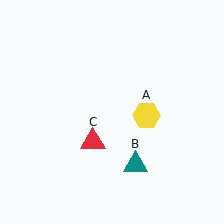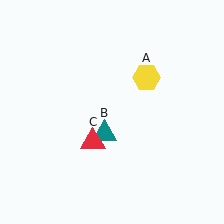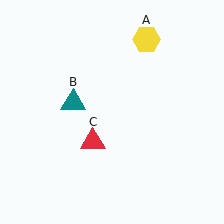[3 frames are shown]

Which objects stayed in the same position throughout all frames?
Red triangle (object C) remained stationary.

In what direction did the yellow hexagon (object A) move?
The yellow hexagon (object A) moved up.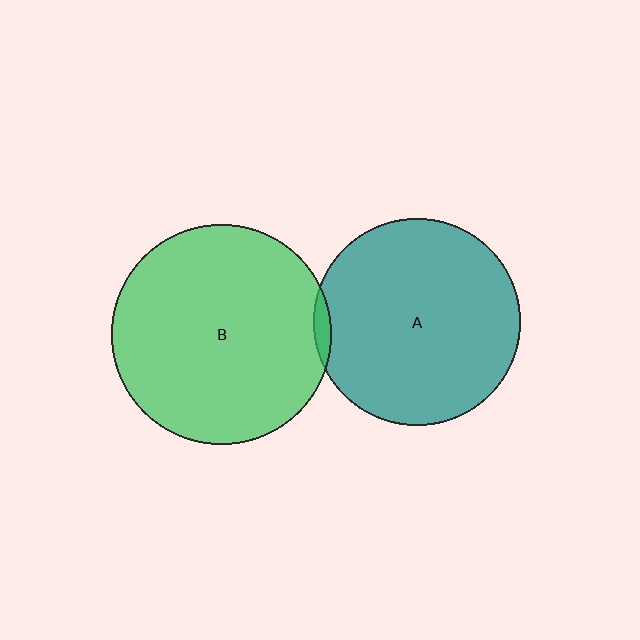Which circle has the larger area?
Circle B (green).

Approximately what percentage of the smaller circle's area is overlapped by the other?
Approximately 5%.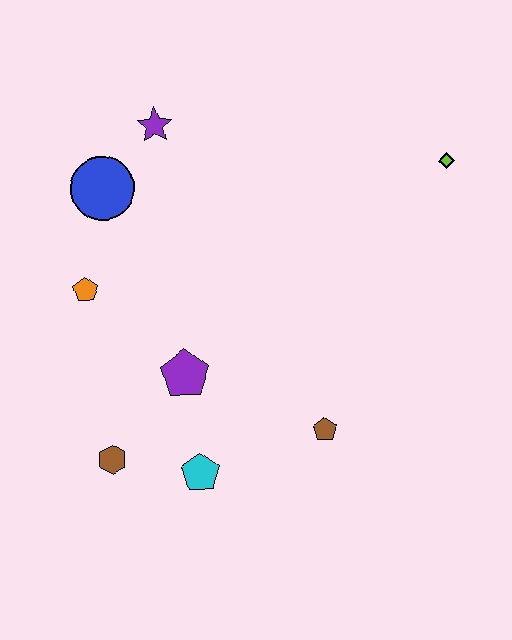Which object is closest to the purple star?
The blue circle is closest to the purple star.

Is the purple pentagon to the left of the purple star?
No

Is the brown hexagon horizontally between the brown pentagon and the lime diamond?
No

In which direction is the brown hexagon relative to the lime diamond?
The brown hexagon is to the left of the lime diamond.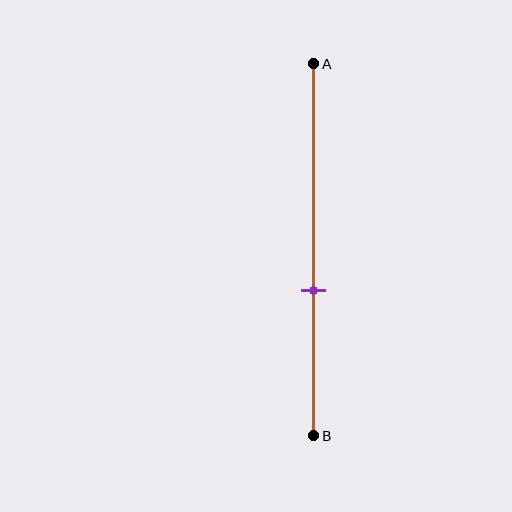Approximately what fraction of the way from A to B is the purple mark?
The purple mark is approximately 60% of the way from A to B.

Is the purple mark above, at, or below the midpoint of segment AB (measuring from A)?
The purple mark is below the midpoint of segment AB.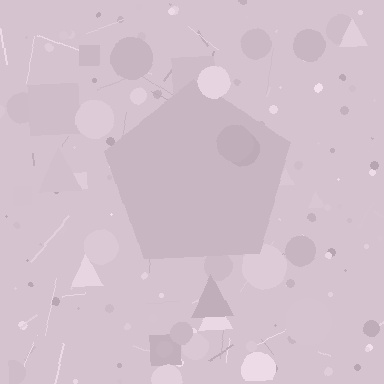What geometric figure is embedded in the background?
A pentagon is embedded in the background.